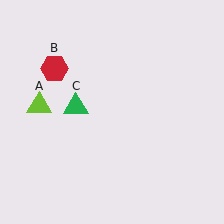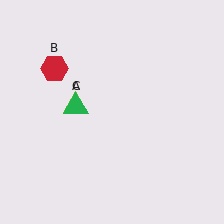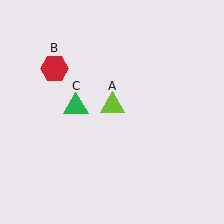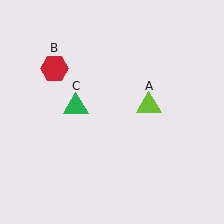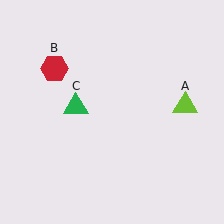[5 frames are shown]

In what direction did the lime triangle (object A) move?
The lime triangle (object A) moved right.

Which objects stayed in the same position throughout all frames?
Red hexagon (object B) and green triangle (object C) remained stationary.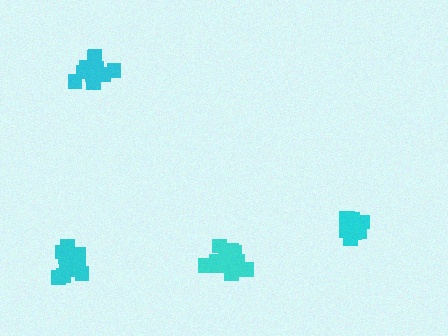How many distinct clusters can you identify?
There are 4 distinct clusters.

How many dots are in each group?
Group 1: 13 dots, Group 2: 10 dots, Group 3: 10 dots, Group 4: 16 dots (49 total).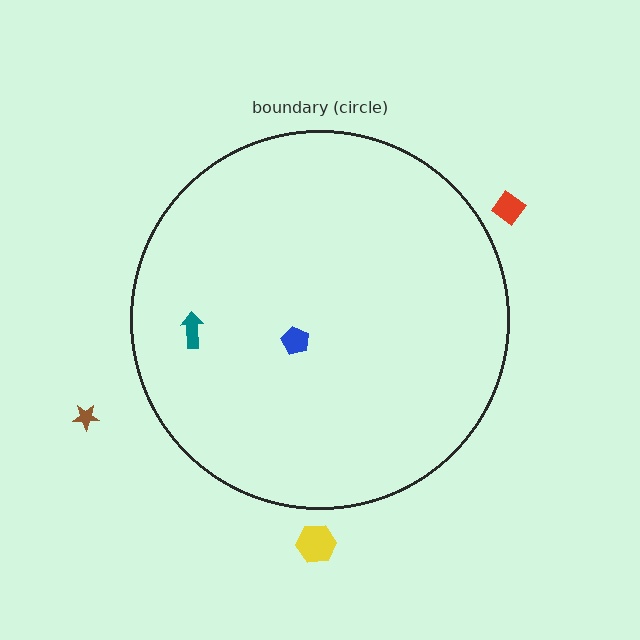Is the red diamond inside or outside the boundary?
Outside.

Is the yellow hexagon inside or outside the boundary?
Outside.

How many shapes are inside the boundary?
2 inside, 3 outside.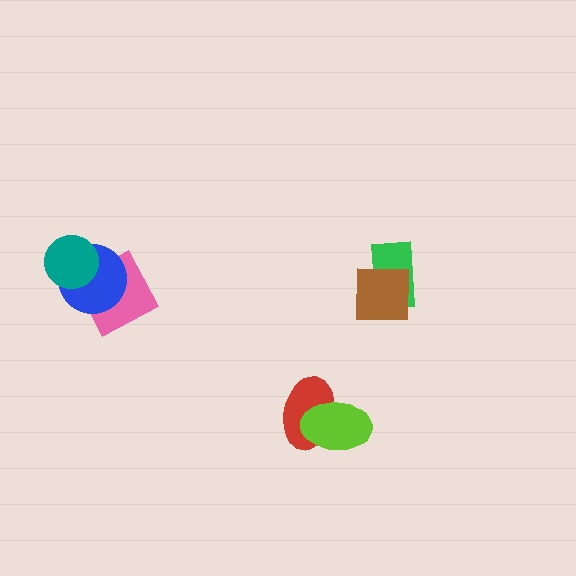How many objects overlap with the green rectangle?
1 object overlaps with the green rectangle.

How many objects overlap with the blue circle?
2 objects overlap with the blue circle.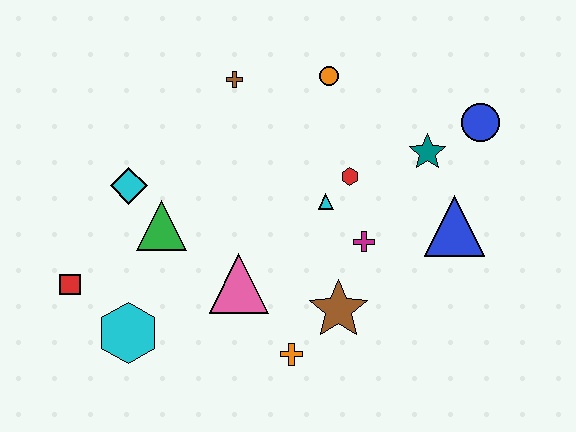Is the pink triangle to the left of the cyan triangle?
Yes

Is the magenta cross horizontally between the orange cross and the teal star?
Yes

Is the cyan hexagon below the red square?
Yes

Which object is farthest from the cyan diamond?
The blue circle is farthest from the cyan diamond.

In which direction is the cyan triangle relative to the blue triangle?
The cyan triangle is to the left of the blue triangle.